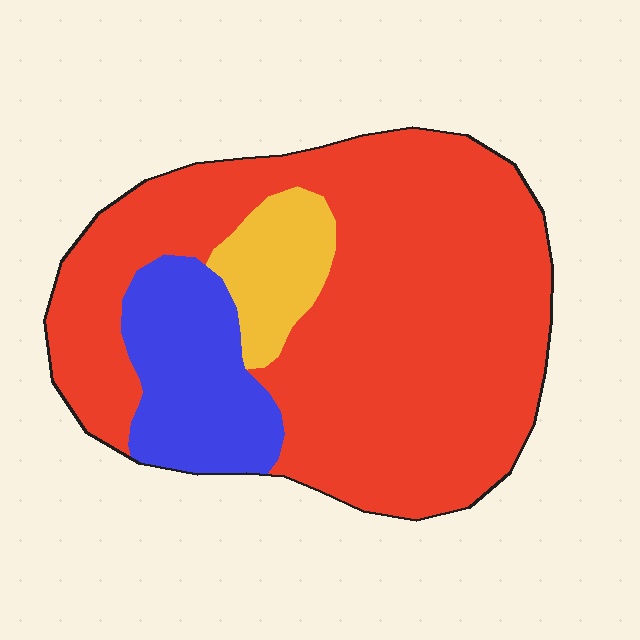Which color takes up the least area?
Yellow, at roughly 10%.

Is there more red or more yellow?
Red.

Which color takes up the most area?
Red, at roughly 75%.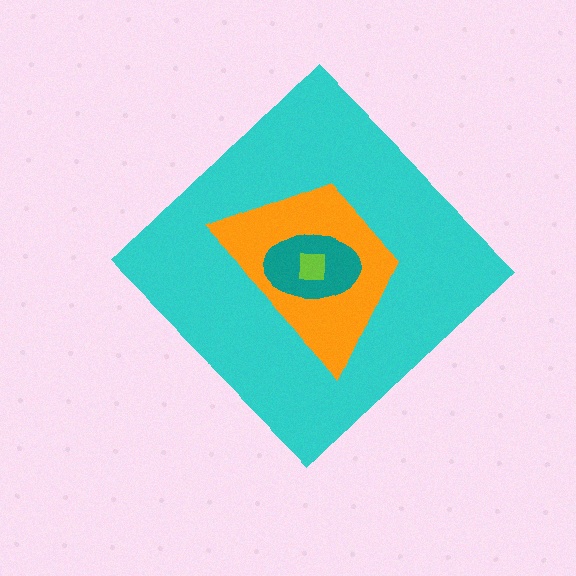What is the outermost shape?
The cyan diamond.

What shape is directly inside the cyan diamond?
The orange trapezoid.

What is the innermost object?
The lime square.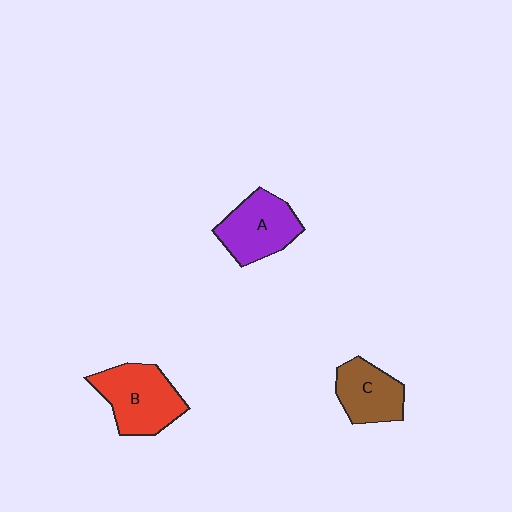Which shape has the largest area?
Shape B (red).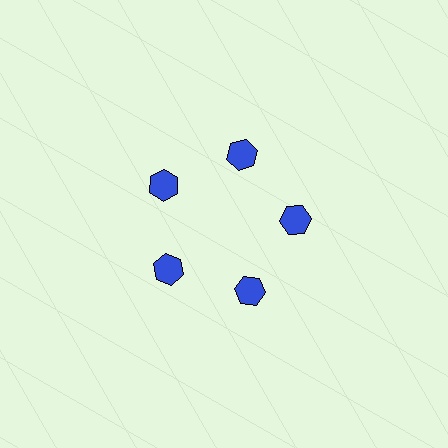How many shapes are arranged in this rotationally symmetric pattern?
There are 5 shapes, arranged in 5 groups of 1.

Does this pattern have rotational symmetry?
Yes, this pattern has 5-fold rotational symmetry. It looks the same after rotating 72 degrees around the center.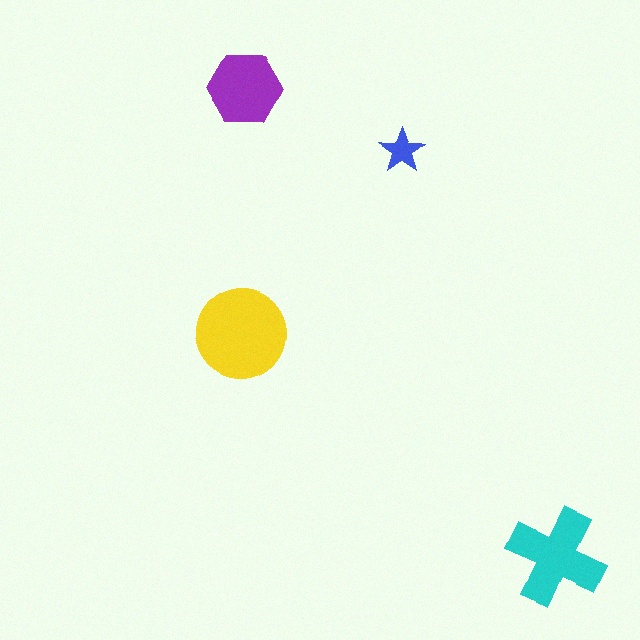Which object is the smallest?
The blue star.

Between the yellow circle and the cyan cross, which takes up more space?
The yellow circle.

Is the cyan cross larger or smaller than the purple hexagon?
Larger.